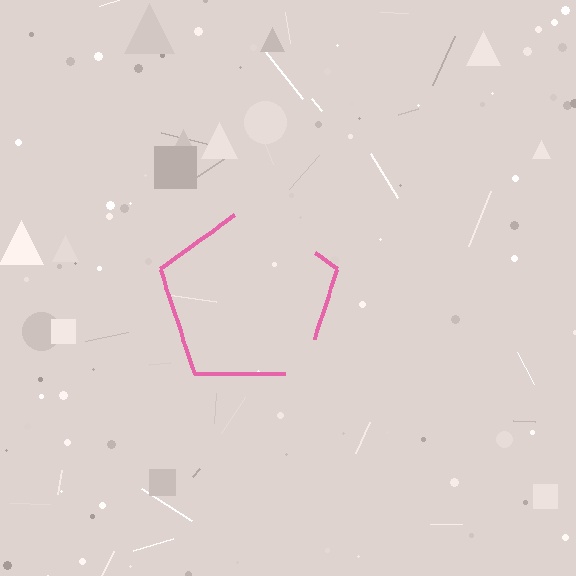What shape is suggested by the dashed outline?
The dashed outline suggests a pentagon.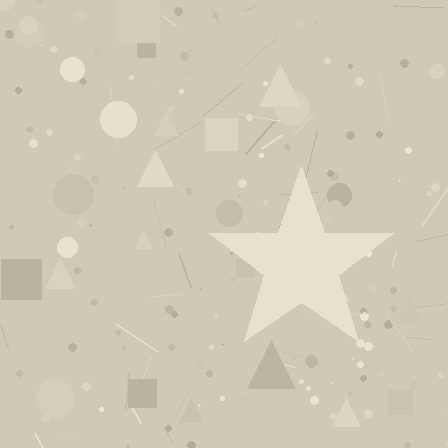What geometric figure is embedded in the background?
A star is embedded in the background.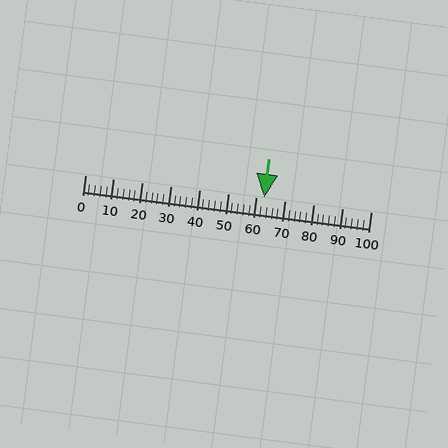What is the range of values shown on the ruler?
The ruler shows values from 0 to 100.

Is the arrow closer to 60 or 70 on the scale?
The arrow is closer to 60.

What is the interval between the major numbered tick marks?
The major tick marks are spaced 10 units apart.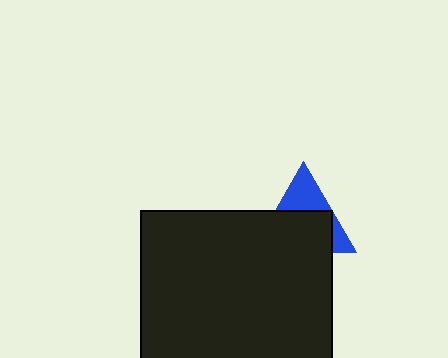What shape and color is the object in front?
The object in front is a black square.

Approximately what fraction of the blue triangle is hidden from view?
Roughly 62% of the blue triangle is hidden behind the black square.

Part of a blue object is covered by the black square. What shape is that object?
It is a triangle.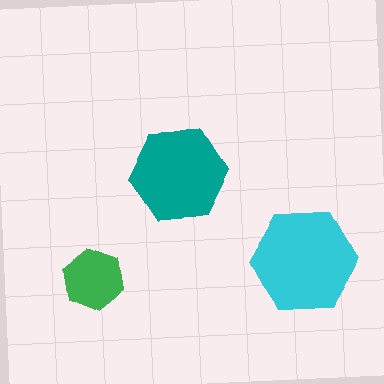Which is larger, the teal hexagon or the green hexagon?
The teal one.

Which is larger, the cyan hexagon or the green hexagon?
The cyan one.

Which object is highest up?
The teal hexagon is topmost.